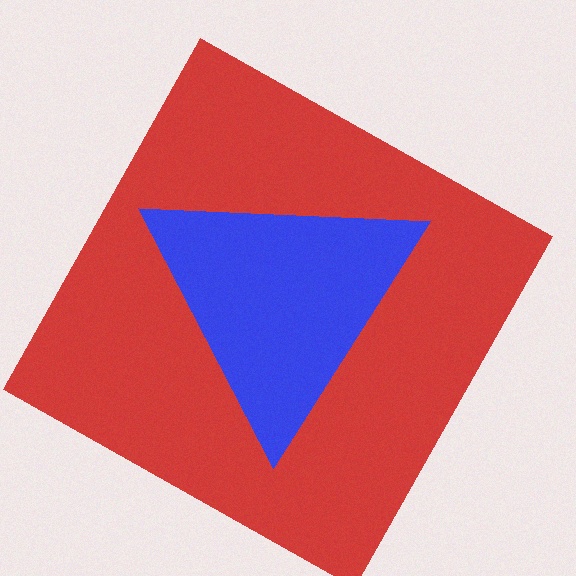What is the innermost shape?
The blue triangle.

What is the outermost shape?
The red square.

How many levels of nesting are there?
2.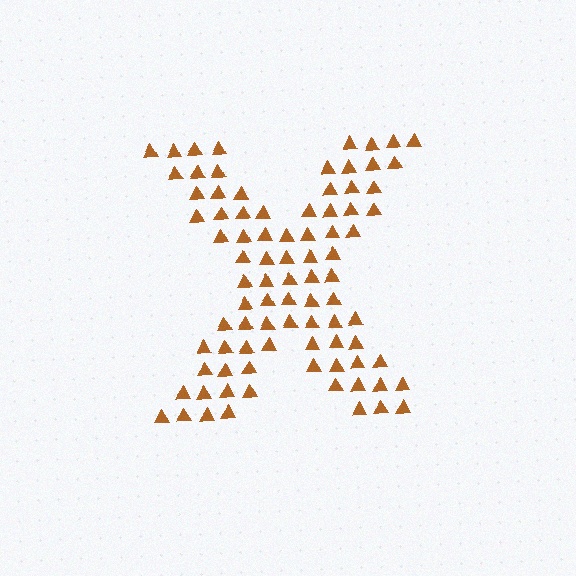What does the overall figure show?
The overall figure shows the letter X.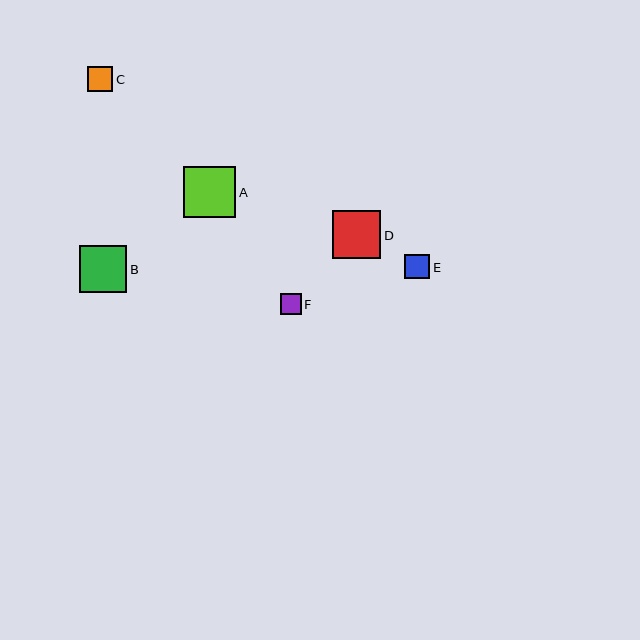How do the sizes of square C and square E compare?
Square C and square E are approximately the same size.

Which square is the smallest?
Square F is the smallest with a size of approximately 21 pixels.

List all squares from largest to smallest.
From largest to smallest: A, D, B, C, E, F.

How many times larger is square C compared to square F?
Square C is approximately 1.2 times the size of square F.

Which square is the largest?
Square A is the largest with a size of approximately 52 pixels.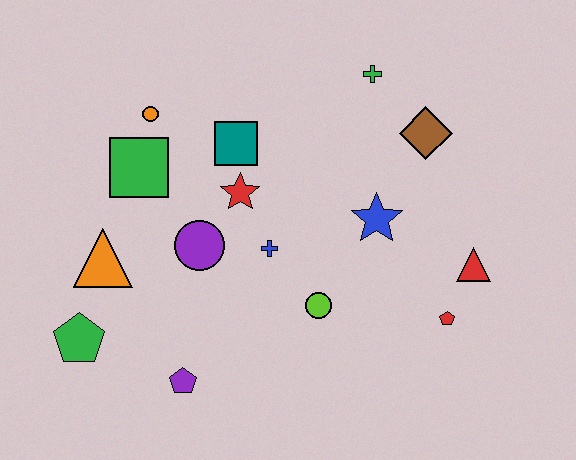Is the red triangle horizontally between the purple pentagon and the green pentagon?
No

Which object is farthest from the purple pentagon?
The green cross is farthest from the purple pentagon.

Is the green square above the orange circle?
No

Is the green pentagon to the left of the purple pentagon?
Yes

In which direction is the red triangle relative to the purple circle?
The red triangle is to the right of the purple circle.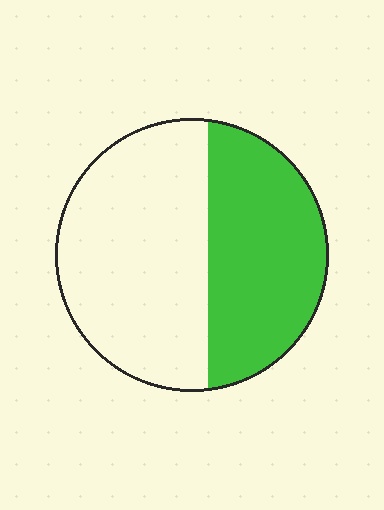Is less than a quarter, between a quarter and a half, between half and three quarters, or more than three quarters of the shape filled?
Between a quarter and a half.